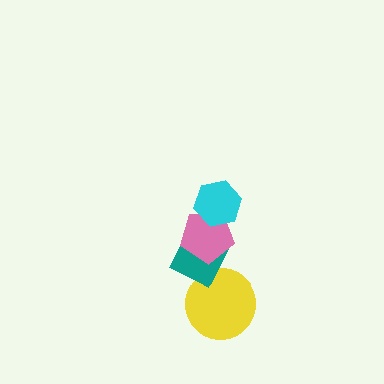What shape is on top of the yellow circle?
The teal diamond is on top of the yellow circle.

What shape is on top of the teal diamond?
The pink pentagon is on top of the teal diamond.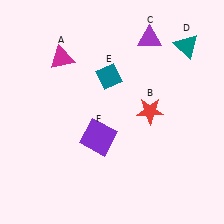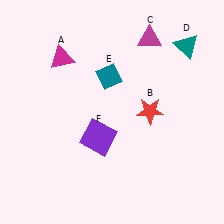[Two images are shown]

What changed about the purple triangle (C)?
In Image 1, C is purple. In Image 2, it changed to magenta.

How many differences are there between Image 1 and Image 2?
There is 1 difference between the two images.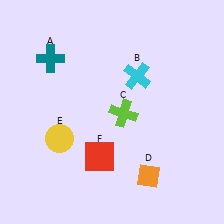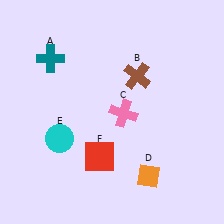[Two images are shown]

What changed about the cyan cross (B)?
In Image 1, B is cyan. In Image 2, it changed to brown.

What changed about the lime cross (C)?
In Image 1, C is lime. In Image 2, it changed to pink.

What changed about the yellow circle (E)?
In Image 1, E is yellow. In Image 2, it changed to cyan.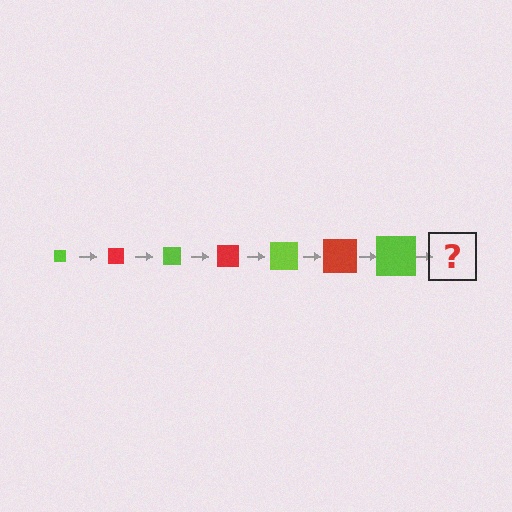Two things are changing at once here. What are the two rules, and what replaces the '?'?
The two rules are that the square grows larger each step and the color cycles through lime and red. The '?' should be a red square, larger than the previous one.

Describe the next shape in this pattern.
It should be a red square, larger than the previous one.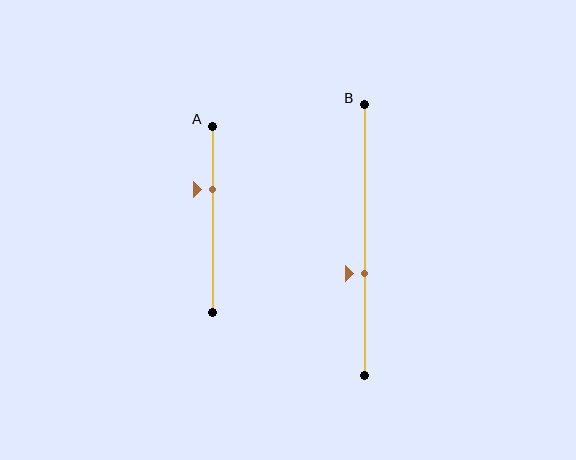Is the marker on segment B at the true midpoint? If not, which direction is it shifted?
No, the marker on segment B is shifted downward by about 13% of the segment length.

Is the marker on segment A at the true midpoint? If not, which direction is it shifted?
No, the marker on segment A is shifted upward by about 16% of the segment length.